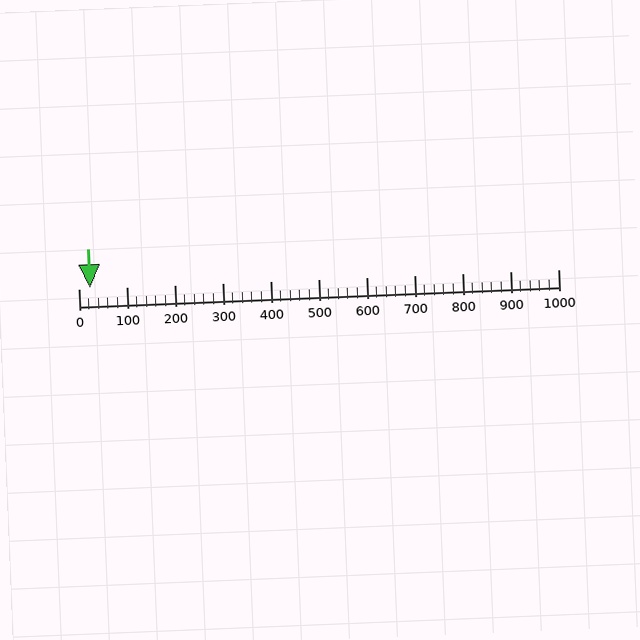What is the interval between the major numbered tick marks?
The major tick marks are spaced 100 units apart.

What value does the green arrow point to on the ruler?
The green arrow points to approximately 25.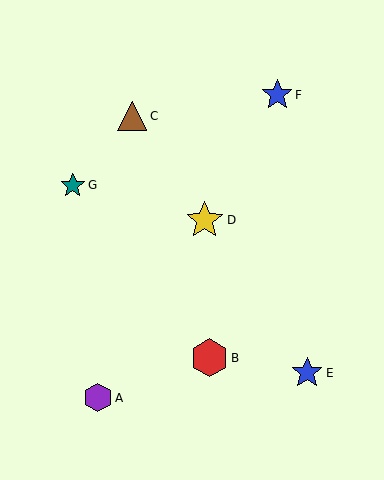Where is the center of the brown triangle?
The center of the brown triangle is at (132, 116).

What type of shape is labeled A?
Shape A is a purple hexagon.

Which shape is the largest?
The red hexagon (labeled B) is the largest.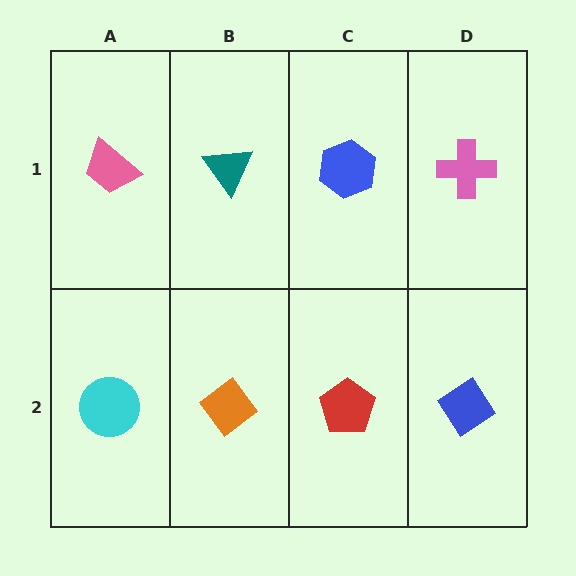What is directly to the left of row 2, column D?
A red pentagon.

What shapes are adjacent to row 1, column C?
A red pentagon (row 2, column C), a teal triangle (row 1, column B), a pink cross (row 1, column D).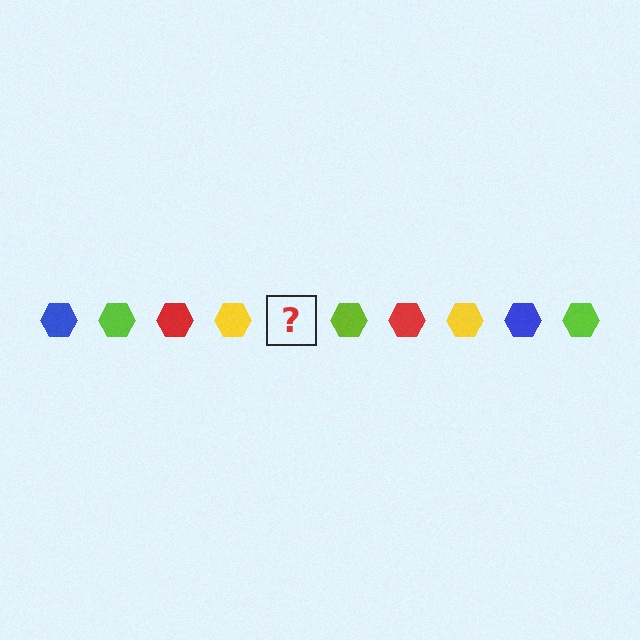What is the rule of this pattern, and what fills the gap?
The rule is that the pattern cycles through blue, lime, red, yellow hexagons. The gap should be filled with a blue hexagon.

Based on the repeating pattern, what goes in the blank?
The blank should be a blue hexagon.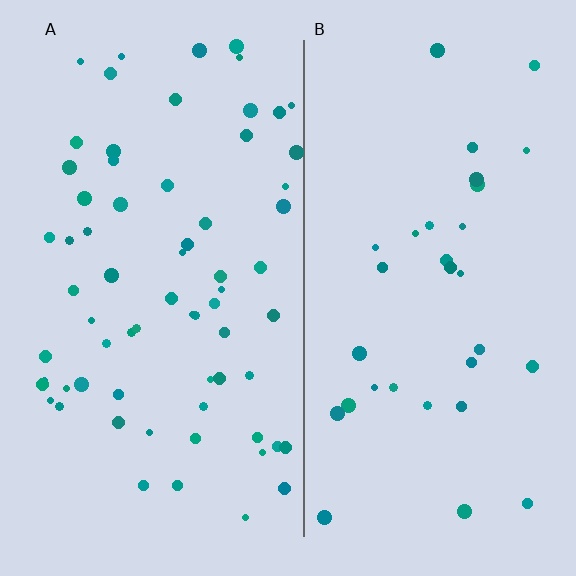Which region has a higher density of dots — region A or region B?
A (the left).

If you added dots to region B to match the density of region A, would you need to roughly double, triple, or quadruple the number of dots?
Approximately double.